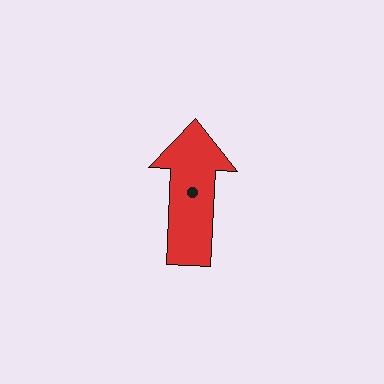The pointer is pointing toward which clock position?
Roughly 12 o'clock.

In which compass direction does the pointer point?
North.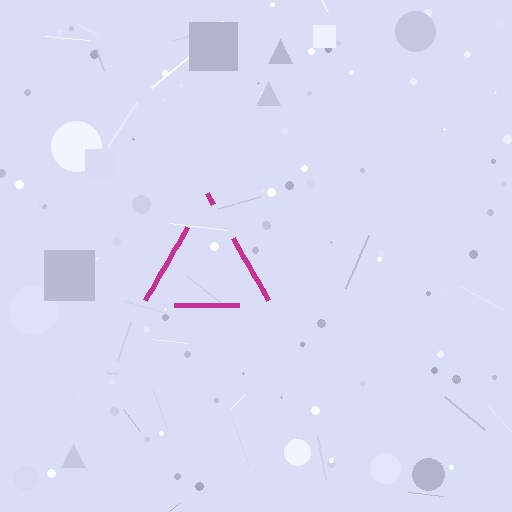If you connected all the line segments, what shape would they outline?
They would outline a triangle.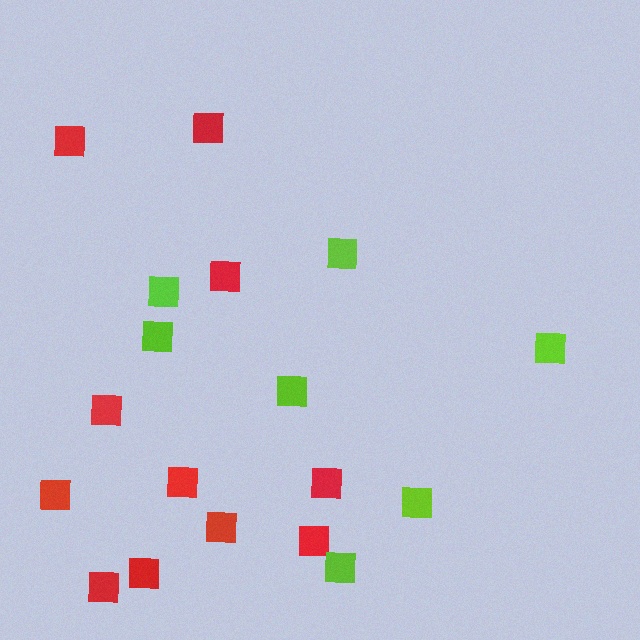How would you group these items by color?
There are 2 groups: one group of red squares (11) and one group of lime squares (7).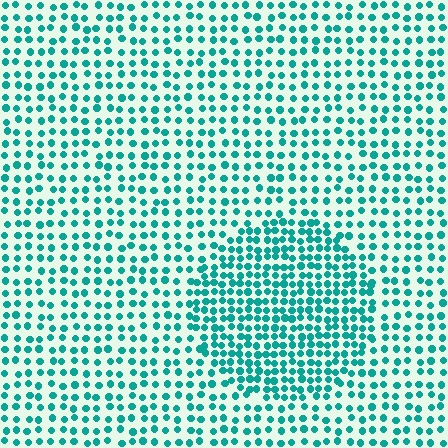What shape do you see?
I see a circle.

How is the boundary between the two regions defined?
The boundary is defined by a change in element density (approximately 1.7x ratio). All elements are the same color, size, and shape.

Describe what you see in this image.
The image contains small teal elements arranged at two different densities. A circle-shaped region is visible where the elements are more densely packed than the surrounding area.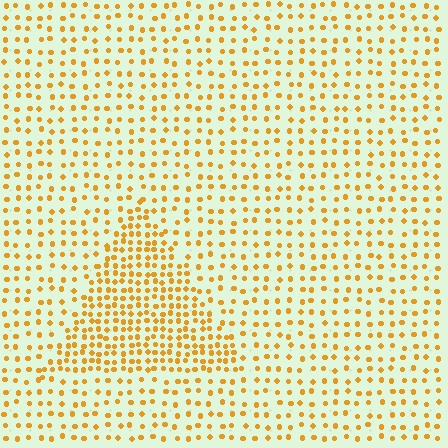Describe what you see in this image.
The image contains small orange elements arranged at two different densities. A triangle-shaped region is visible where the elements are more densely packed than the surrounding area.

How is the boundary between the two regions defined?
The boundary is defined by a change in element density (approximately 2.0x ratio). All elements are the same color, size, and shape.